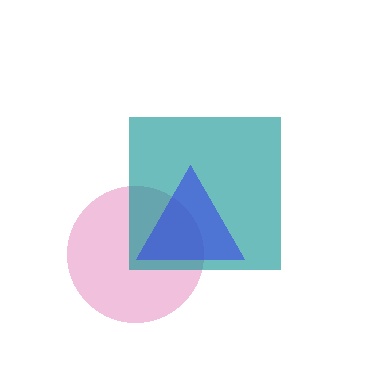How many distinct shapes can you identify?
There are 3 distinct shapes: a pink circle, a teal square, a blue triangle.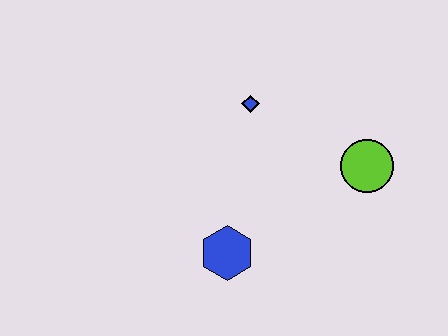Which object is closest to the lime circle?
The blue diamond is closest to the lime circle.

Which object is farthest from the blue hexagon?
The lime circle is farthest from the blue hexagon.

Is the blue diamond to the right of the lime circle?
No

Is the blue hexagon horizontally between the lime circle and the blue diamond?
No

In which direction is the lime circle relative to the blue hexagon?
The lime circle is to the right of the blue hexagon.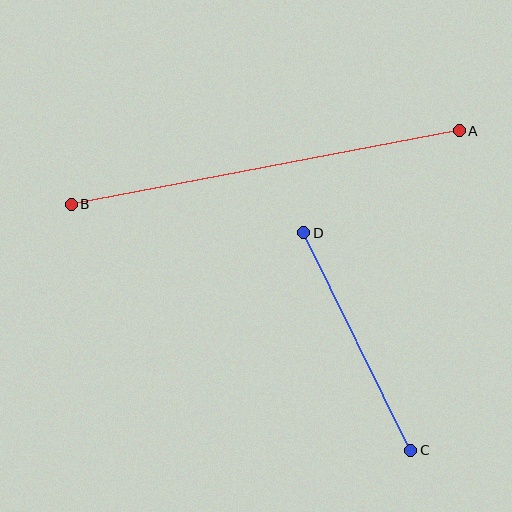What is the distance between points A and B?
The distance is approximately 395 pixels.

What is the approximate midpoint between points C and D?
The midpoint is at approximately (357, 341) pixels.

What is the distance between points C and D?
The distance is approximately 243 pixels.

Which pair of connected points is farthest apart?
Points A and B are farthest apart.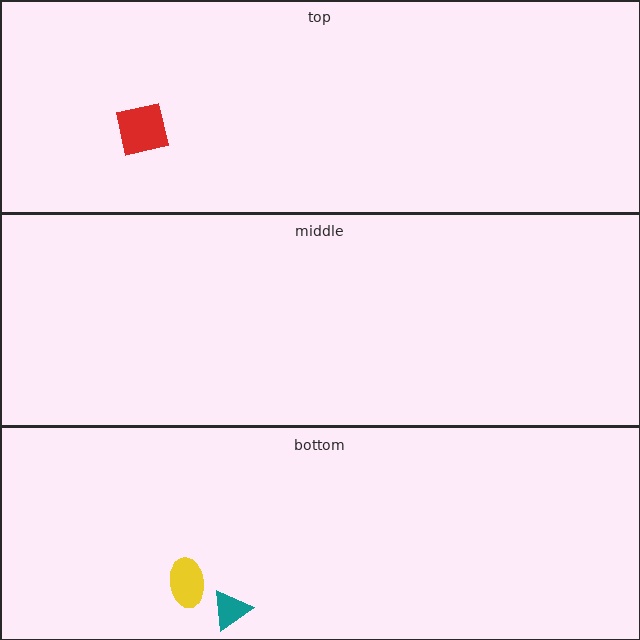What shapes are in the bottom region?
The yellow ellipse, the teal triangle.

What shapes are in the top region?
The red square.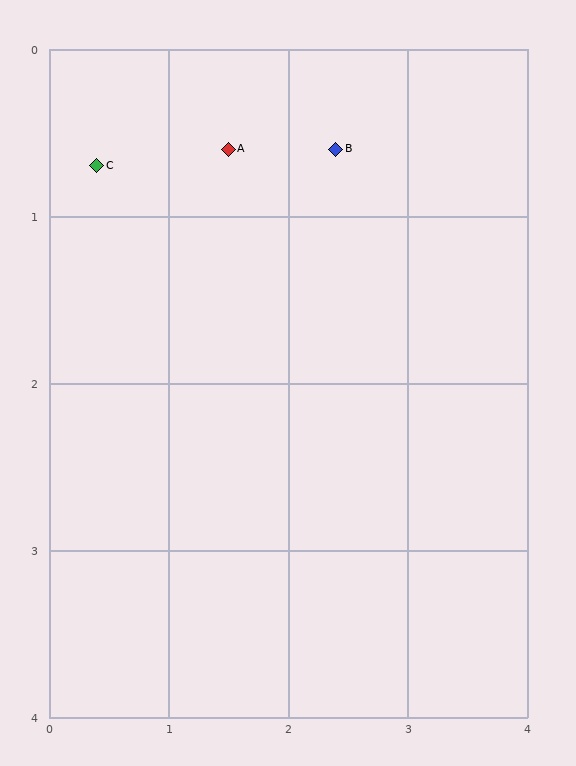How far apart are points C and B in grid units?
Points C and B are about 2.0 grid units apart.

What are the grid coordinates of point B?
Point B is at approximately (2.4, 0.6).